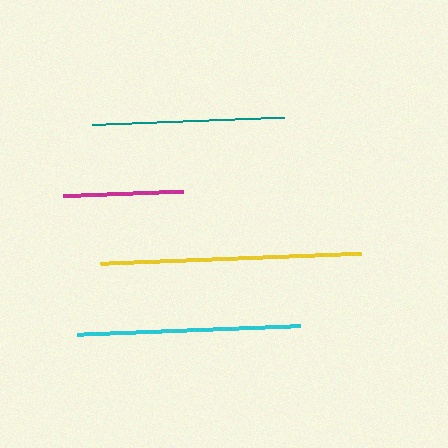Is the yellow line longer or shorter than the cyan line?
The yellow line is longer than the cyan line.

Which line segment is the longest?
The yellow line is the longest at approximately 261 pixels.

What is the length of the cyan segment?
The cyan segment is approximately 223 pixels long.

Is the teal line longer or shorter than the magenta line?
The teal line is longer than the magenta line.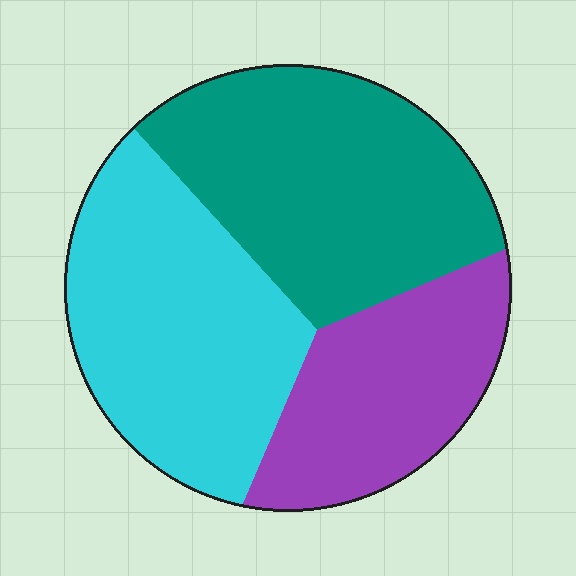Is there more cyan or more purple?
Cyan.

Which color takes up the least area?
Purple, at roughly 25%.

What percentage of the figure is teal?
Teal covers 38% of the figure.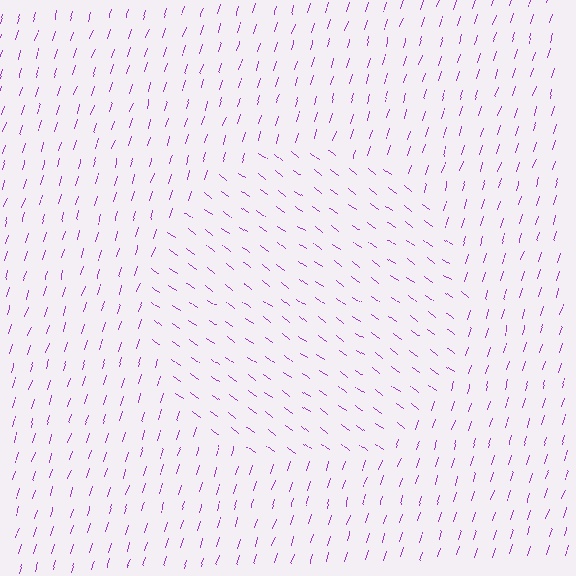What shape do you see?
I see a circle.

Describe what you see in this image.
The image is filled with small purple line segments. A circle region in the image has lines oriented differently from the surrounding lines, creating a visible texture boundary.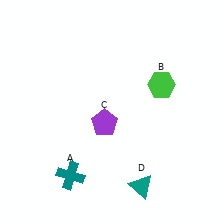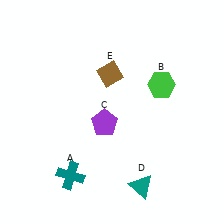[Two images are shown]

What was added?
A brown diamond (E) was added in Image 2.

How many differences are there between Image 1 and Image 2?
There is 1 difference between the two images.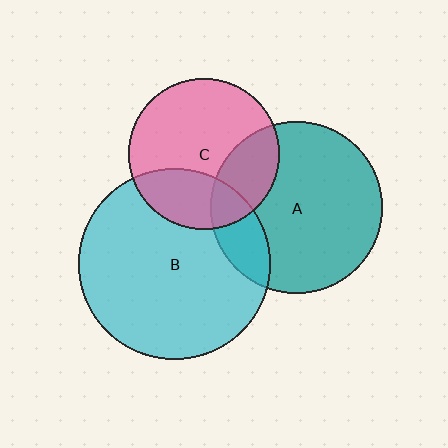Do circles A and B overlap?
Yes.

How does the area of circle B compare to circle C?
Approximately 1.6 times.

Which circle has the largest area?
Circle B (cyan).